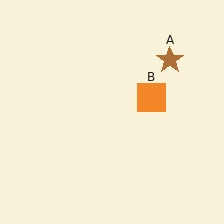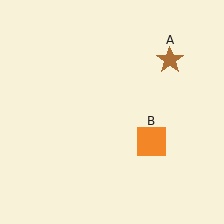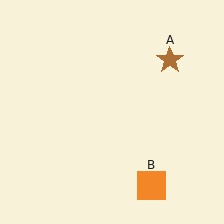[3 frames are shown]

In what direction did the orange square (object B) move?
The orange square (object B) moved down.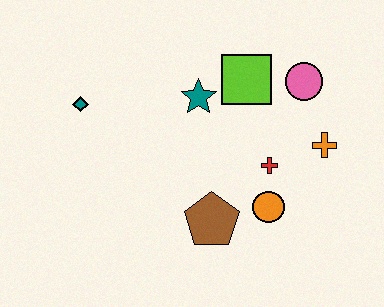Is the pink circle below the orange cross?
No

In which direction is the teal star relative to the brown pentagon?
The teal star is above the brown pentagon.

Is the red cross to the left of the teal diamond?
No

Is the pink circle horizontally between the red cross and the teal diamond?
No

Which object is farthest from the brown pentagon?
The teal diamond is farthest from the brown pentagon.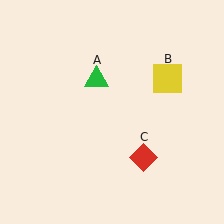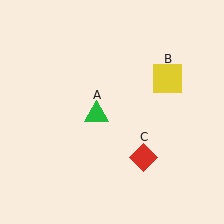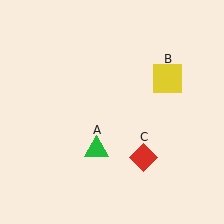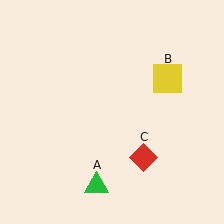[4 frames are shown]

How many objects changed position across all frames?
1 object changed position: green triangle (object A).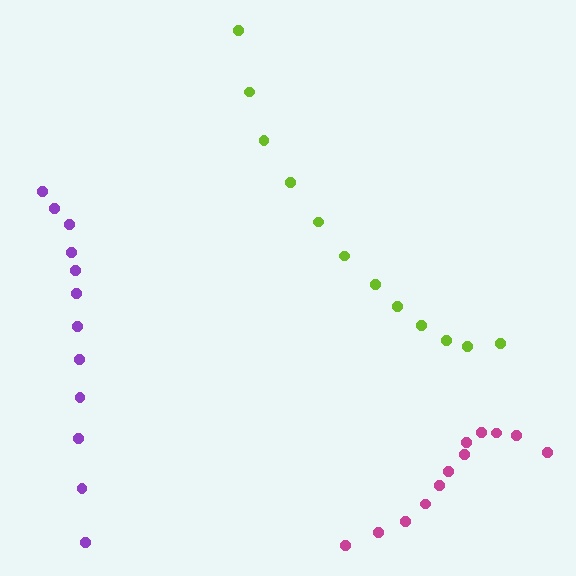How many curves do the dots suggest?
There are 3 distinct paths.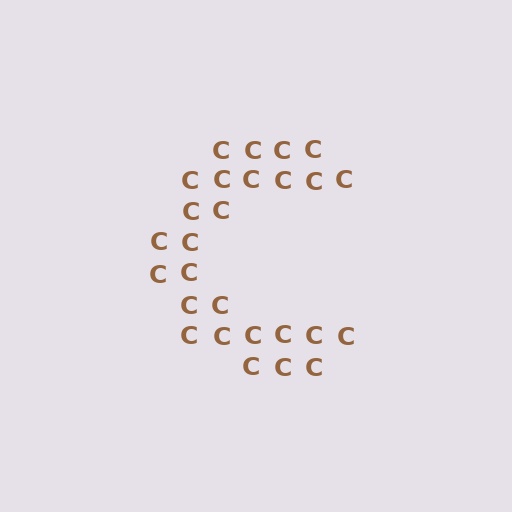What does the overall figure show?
The overall figure shows the letter C.